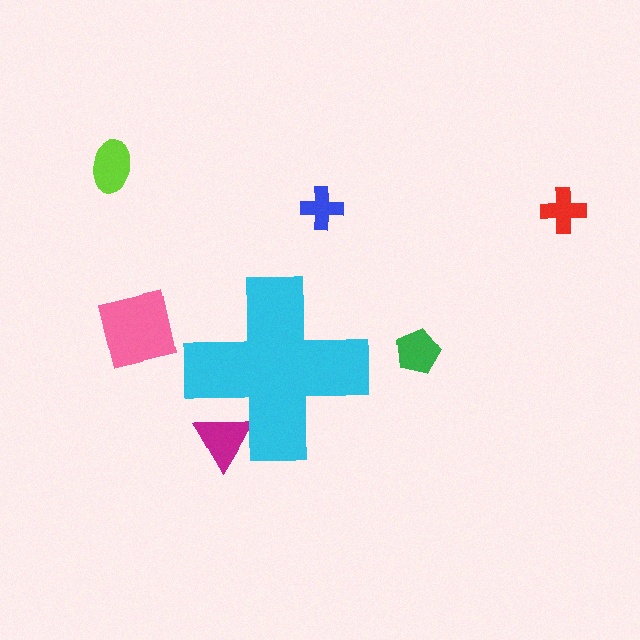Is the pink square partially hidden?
No, the pink square is fully visible.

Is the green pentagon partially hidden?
No, the green pentagon is fully visible.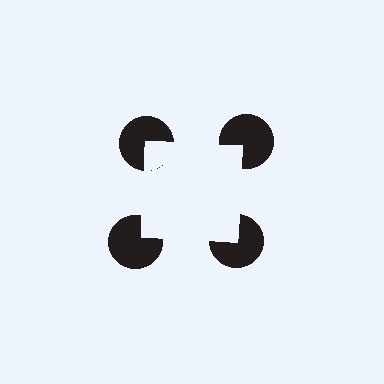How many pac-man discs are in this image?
There are 4 — one at each vertex of the illusory square.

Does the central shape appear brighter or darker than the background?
It typically appears slightly brighter than the background, even though no actual brightness change is drawn.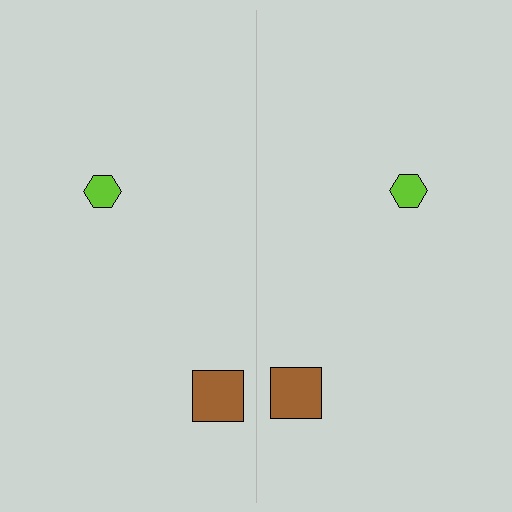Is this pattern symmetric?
Yes, this pattern has bilateral (reflection) symmetry.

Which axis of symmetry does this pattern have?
The pattern has a vertical axis of symmetry running through the center of the image.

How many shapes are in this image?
There are 4 shapes in this image.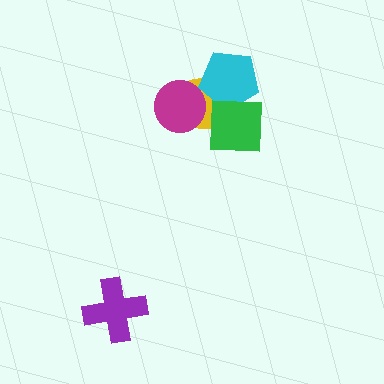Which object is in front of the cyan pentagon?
The green square is in front of the cyan pentagon.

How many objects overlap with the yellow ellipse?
3 objects overlap with the yellow ellipse.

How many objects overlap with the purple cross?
0 objects overlap with the purple cross.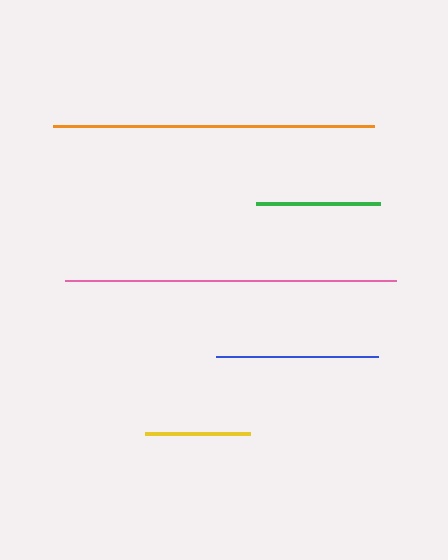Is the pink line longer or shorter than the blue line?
The pink line is longer than the blue line.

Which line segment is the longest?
The pink line is the longest at approximately 331 pixels.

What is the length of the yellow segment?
The yellow segment is approximately 105 pixels long.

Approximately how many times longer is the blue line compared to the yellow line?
The blue line is approximately 1.5 times the length of the yellow line.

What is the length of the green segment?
The green segment is approximately 124 pixels long.